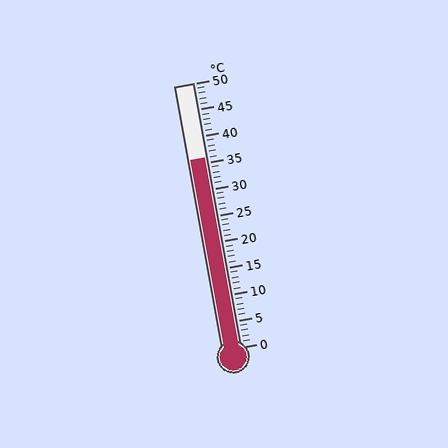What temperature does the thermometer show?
The thermometer shows approximately 36°C.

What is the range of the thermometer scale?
The thermometer scale ranges from 0°C to 50°C.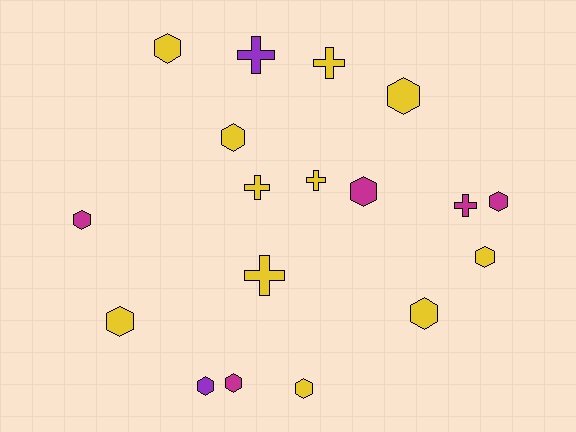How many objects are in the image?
There are 18 objects.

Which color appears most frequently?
Yellow, with 11 objects.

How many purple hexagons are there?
There is 1 purple hexagon.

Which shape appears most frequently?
Hexagon, with 12 objects.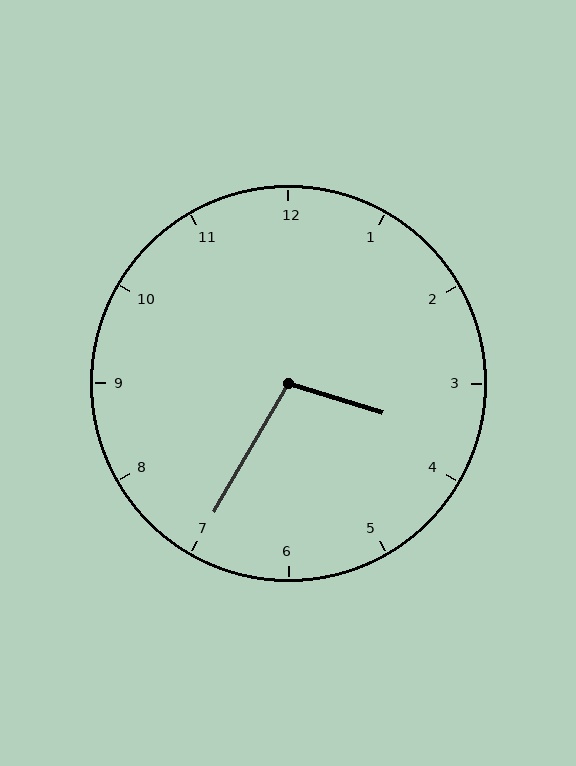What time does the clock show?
3:35.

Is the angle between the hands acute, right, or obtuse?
It is obtuse.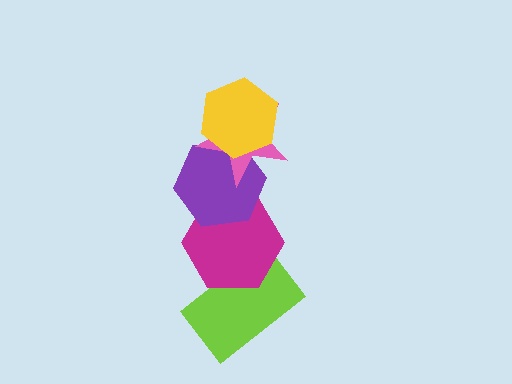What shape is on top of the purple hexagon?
The pink star is on top of the purple hexagon.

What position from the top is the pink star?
The pink star is 2nd from the top.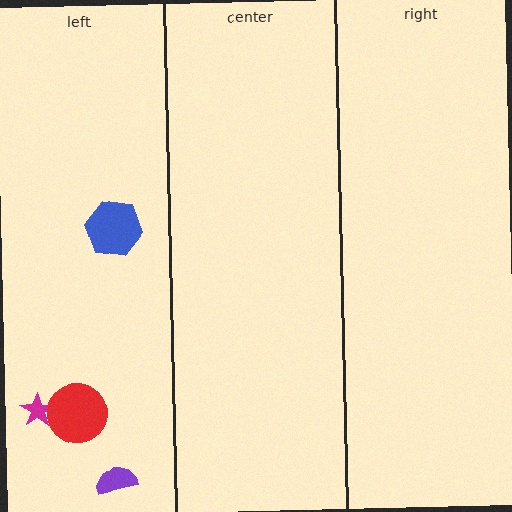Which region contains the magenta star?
The left region.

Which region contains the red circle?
The left region.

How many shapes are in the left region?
4.